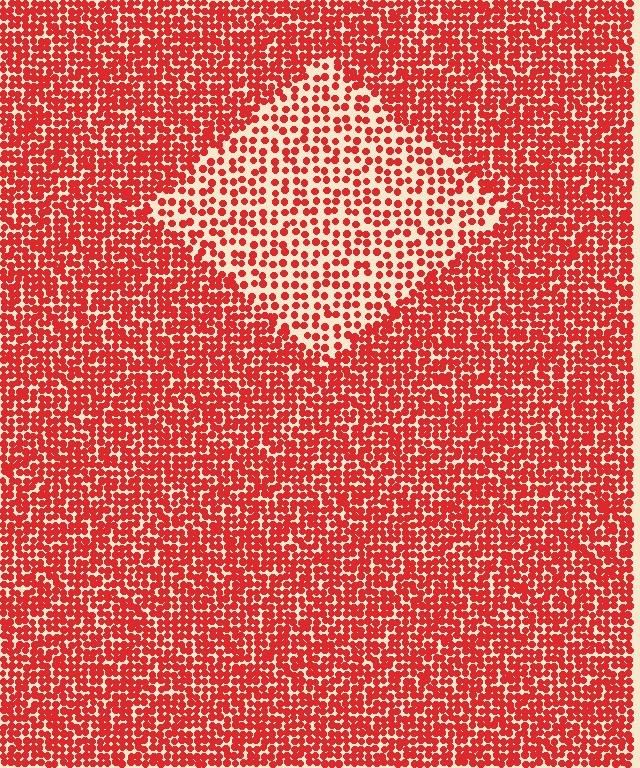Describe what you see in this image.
The image contains small red elements arranged at two different densities. A diamond-shaped region is visible where the elements are less densely packed than the surrounding area.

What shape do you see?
I see a diamond.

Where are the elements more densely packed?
The elements are more densely packed outside the diamond boundary.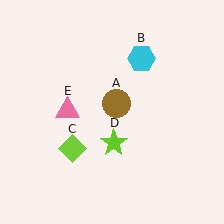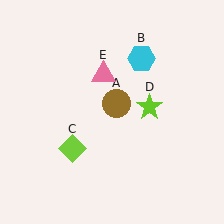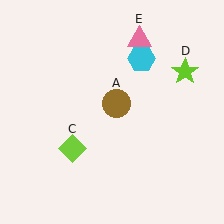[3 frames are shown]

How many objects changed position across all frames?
2 objects changed position: lime star (object D), pink triangle (object E).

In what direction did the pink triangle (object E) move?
The pink triangle (object E) moved up and to the right.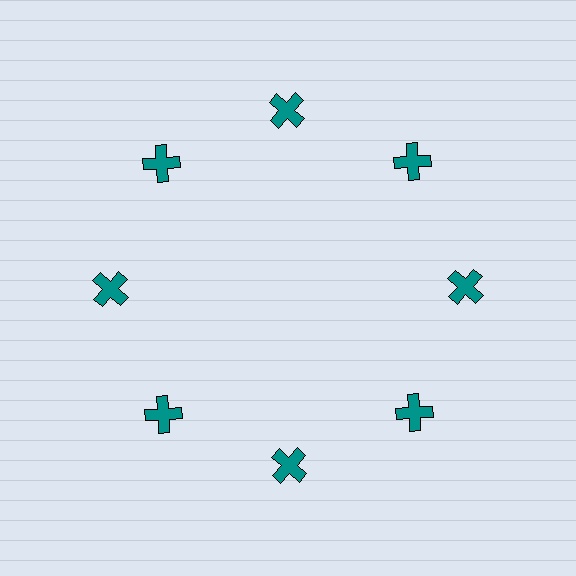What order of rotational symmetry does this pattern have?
This pattern has 8-fold rotational symmetry.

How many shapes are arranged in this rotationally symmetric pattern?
There are 8 shapes, arranged in 8 groups of 1.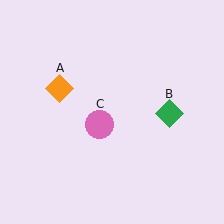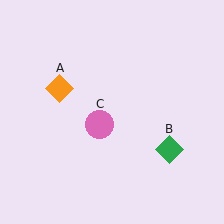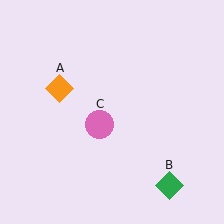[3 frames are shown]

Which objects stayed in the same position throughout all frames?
Orange diamond (object A) and pink circle (object C) remained stationary.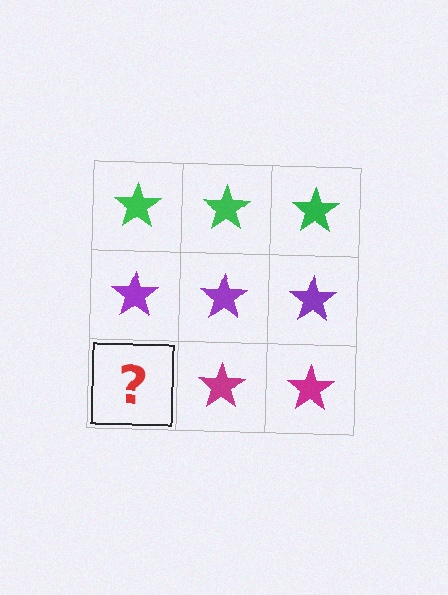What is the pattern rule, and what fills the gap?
The rule is that each row has a consistent color. The gap should be filled with a magenta star.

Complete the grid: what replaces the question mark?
The question mark should be replaced with a magenta star.